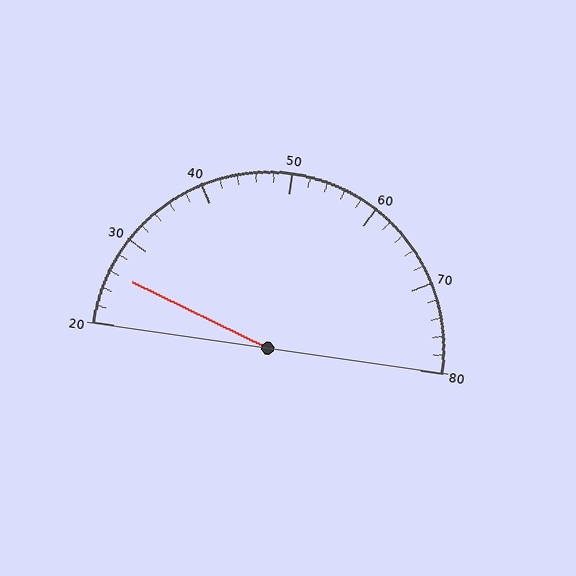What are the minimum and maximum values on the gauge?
The gauge ranges from 20 to 80.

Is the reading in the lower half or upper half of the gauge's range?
The reading is in the lower half of the range (20 to 80).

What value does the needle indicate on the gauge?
The needle indicates approximately 26.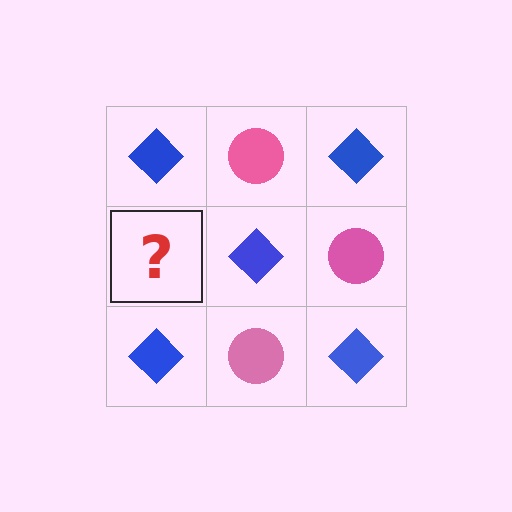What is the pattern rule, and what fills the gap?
The rule is that it alternates blue diamond and pink circle in a checkerboard pattern. The gap should be filled with a pink circle.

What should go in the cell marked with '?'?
The missing cell should contain a pink circle.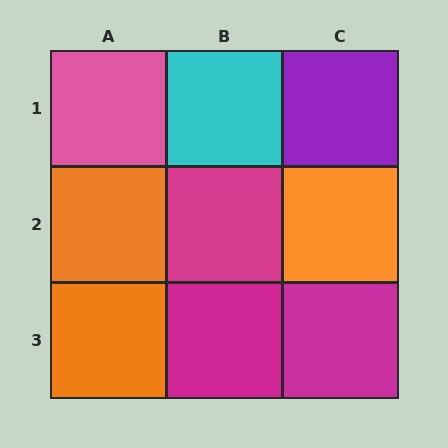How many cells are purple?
1 cell is purple.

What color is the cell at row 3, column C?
Magenta.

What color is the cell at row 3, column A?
Orange.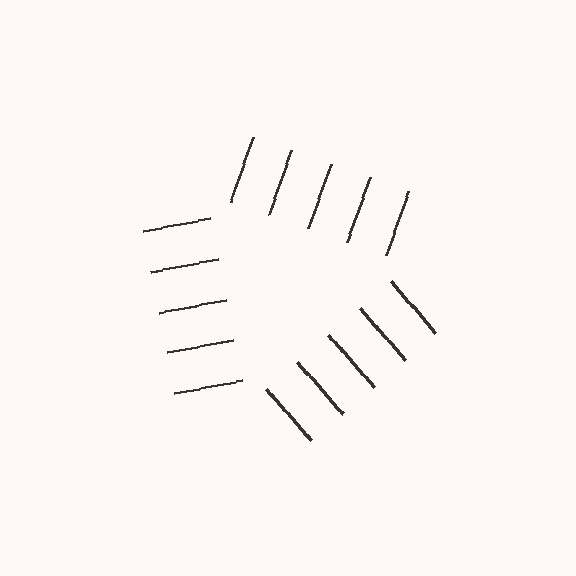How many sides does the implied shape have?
3 sides — the line-ends trace a triangle.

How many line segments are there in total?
15 — 5 along each of the 3 edges.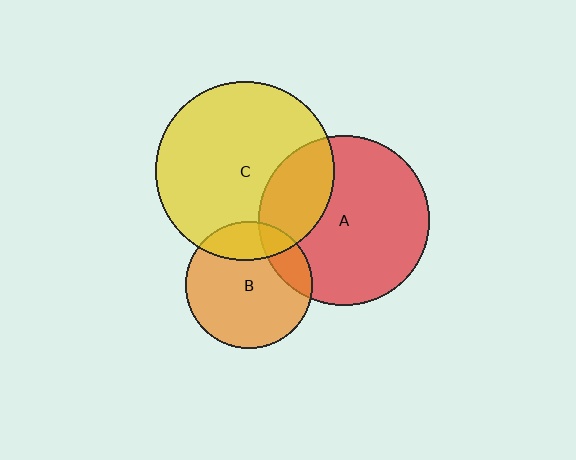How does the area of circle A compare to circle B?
Approximately 1.8 times.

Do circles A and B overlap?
Yes.